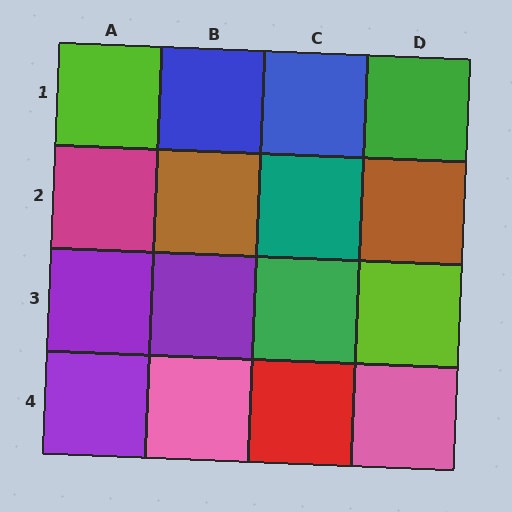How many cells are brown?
2 cells are brown.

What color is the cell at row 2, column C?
Teal.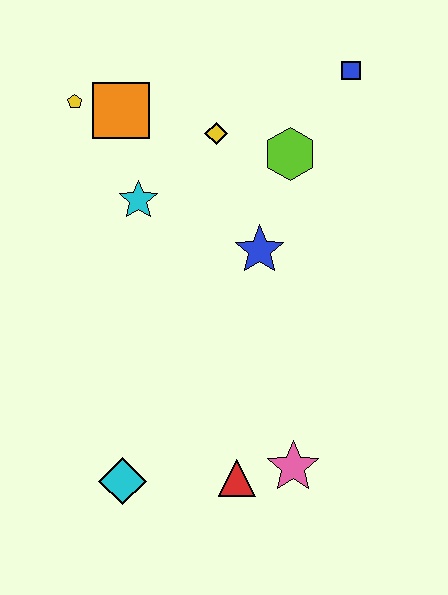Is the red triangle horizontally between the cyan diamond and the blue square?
Yes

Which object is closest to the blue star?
The lime hexagon is closest to the blue star.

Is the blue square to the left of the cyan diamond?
No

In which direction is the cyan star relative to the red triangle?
The cyan star is above the red triangle.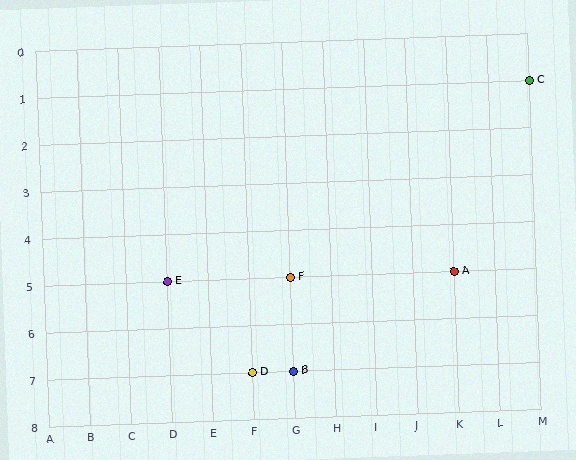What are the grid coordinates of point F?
Point F is at grid coordinates (G, 5).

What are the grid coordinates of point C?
Point C is at grid coordinates (M, 1).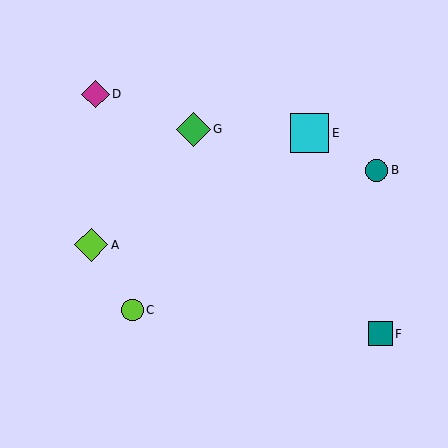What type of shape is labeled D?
Shape D is a magenta diamond.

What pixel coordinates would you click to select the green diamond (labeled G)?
Click at (193, 129) to select the green diamond G.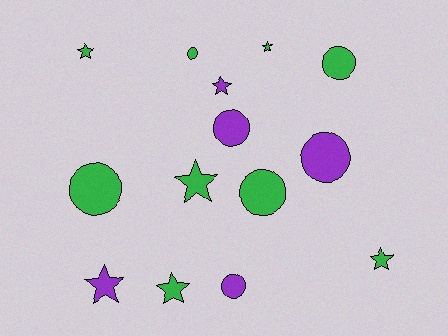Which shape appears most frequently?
Circle, with 7 objects.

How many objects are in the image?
There are 14 objects.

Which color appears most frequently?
Green, with 9 objects.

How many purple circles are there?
There are 3 purple circles.